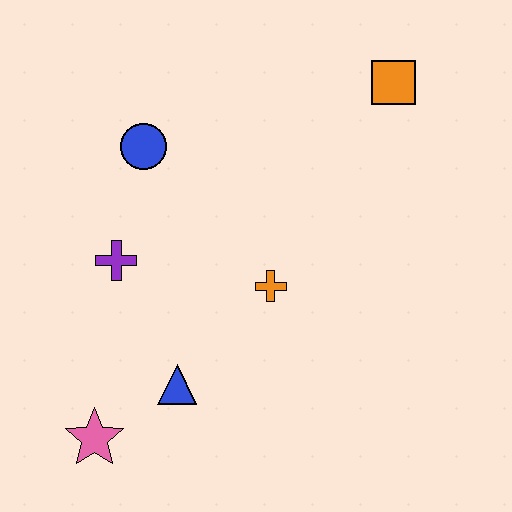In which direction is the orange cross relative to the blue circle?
The orange cross is below the blue circle.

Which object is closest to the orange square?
The orange cross is closest to the orange square.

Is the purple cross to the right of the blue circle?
No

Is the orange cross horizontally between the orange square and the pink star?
Yes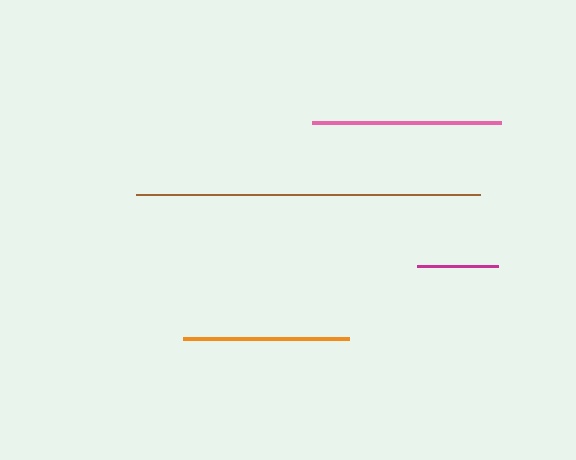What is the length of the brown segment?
The brown segment is approximately 344 pixels long.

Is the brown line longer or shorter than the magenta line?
The brown line is longer than the magenta line.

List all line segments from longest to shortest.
From longest to shortest: brown, pink, orange, magenta.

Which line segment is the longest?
The brown line is the longest at approximately 344 pixels.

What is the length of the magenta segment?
The magenta segment is approximately 81 pixels long.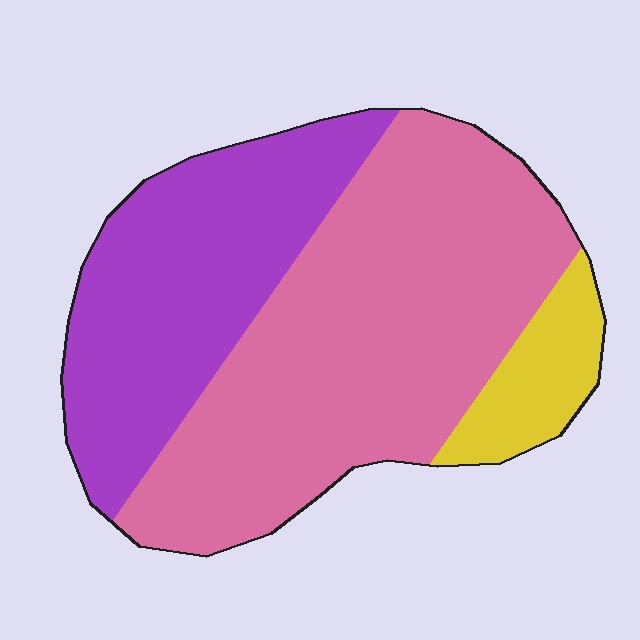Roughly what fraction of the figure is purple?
Purple takes up about one third (1/3) of the figure.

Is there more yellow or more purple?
Purple.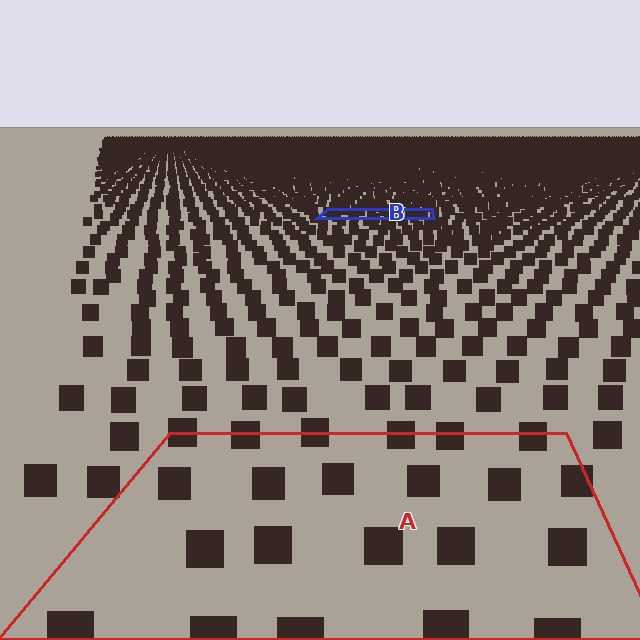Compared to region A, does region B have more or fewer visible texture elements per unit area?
Region B has more texture elements per unit area — they are packed more densely because it is farther away.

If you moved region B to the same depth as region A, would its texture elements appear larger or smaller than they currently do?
They would appear larger. At a closer depth, the same texture elements are projected at a bigger on-screen size.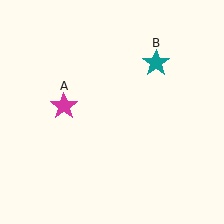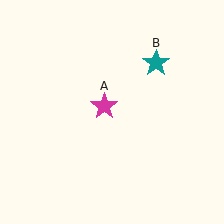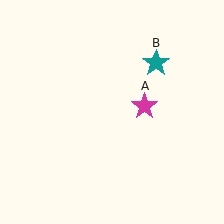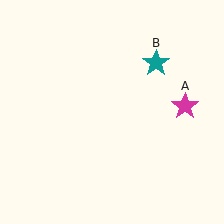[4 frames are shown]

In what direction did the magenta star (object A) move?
The magenta star (object A) moved right.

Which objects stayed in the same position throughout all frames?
Teal star (object B) remained stationary.